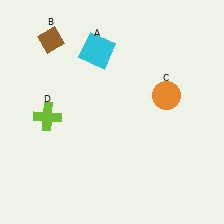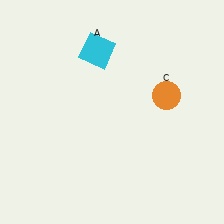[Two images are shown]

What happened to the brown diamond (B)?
The brown diamond (B) was removed in Image 2. It was in the top-left area of Image 1.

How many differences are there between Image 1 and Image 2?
There are 2 differences between the two images.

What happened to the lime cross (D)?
The lime cross (D) was removed in Image 2. It was in the bottom-left area of Image 1.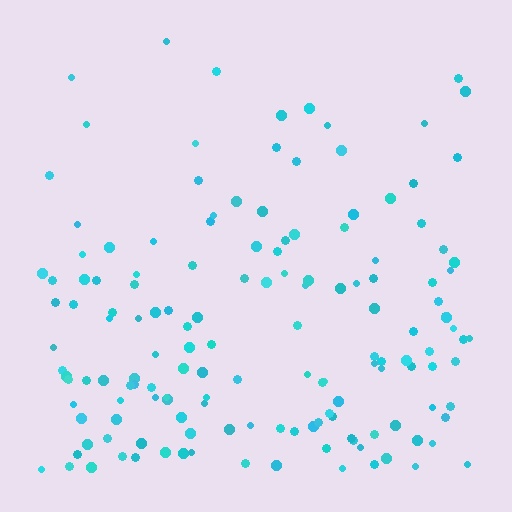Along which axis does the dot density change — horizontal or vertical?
Vertical.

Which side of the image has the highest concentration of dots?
The bottom.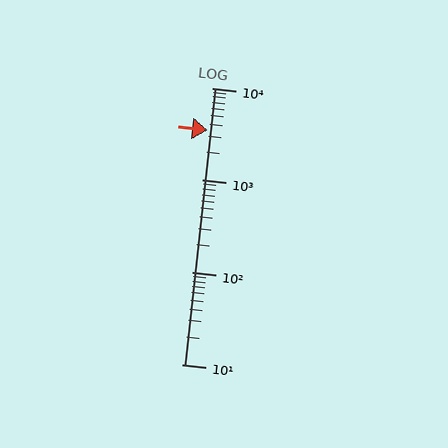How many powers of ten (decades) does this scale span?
The scale spans 3 decades, from 10 to 10000.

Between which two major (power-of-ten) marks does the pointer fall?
The pointer is between 1000 and 10000.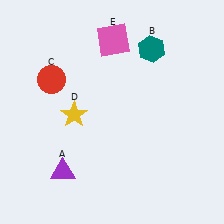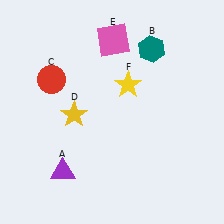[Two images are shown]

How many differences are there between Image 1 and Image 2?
There is 1 difference between the two images.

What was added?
A yellow star (F) was added in Image 2.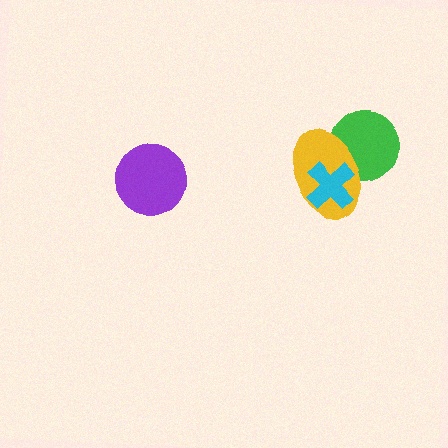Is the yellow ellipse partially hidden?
Yes, it is partially covered by another shape.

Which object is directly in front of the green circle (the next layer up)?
The yellow ellipse is directly in front of the green circle.